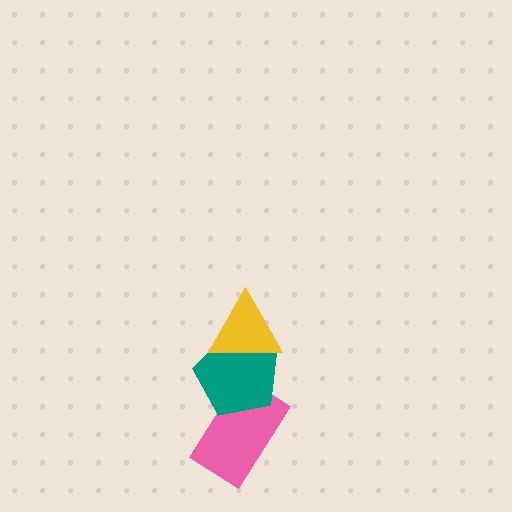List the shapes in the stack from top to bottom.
From top to bottom: the yellow triangle, the teal pentagon, the pink rectangle.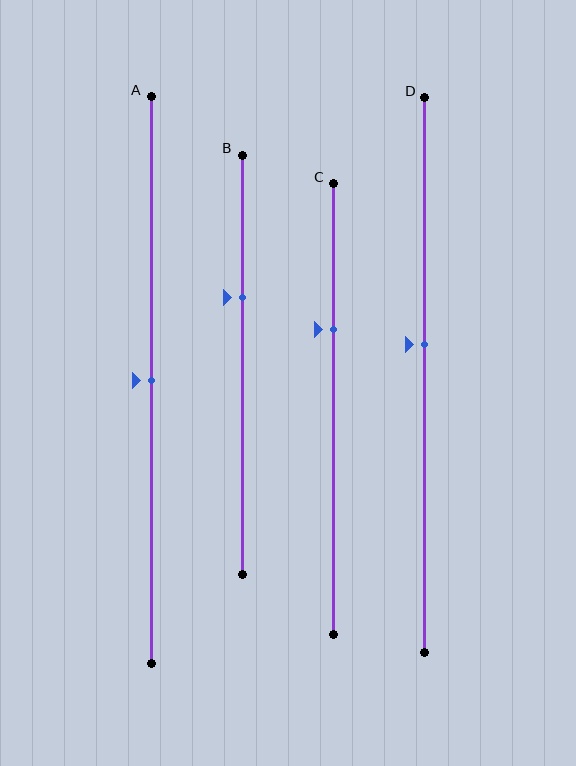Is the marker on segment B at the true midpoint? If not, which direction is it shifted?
No, the marker on segment B is shifted upward by about 16% of the segment length.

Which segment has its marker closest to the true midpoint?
Segment A has its marker closest to the true midpoint.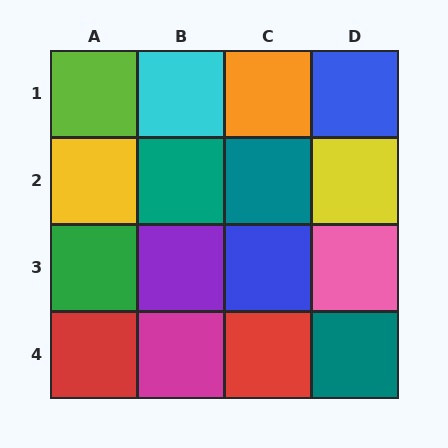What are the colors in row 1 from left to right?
Lime, cyan, orange, blue.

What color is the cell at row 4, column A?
Red.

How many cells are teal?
3 cells are teal.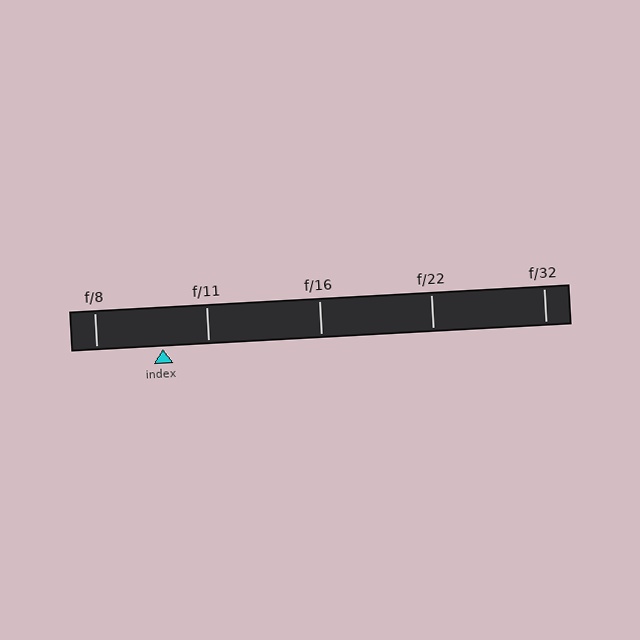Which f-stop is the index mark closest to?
The index mark is closest to f/11.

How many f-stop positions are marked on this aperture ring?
There are 5 f-stop positions marked.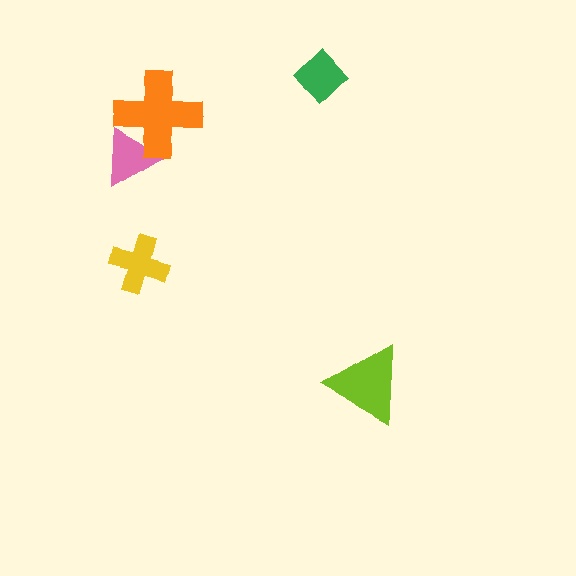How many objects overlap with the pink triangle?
1 object overlaps with the pink triangle.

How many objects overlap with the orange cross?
1 object overlaps with the orange cross.